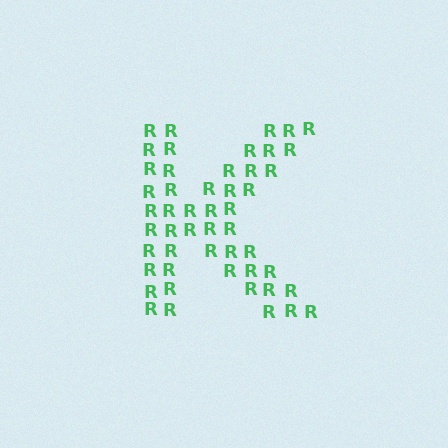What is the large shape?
The large shape is the letter K.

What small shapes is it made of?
It is made of small letter R's.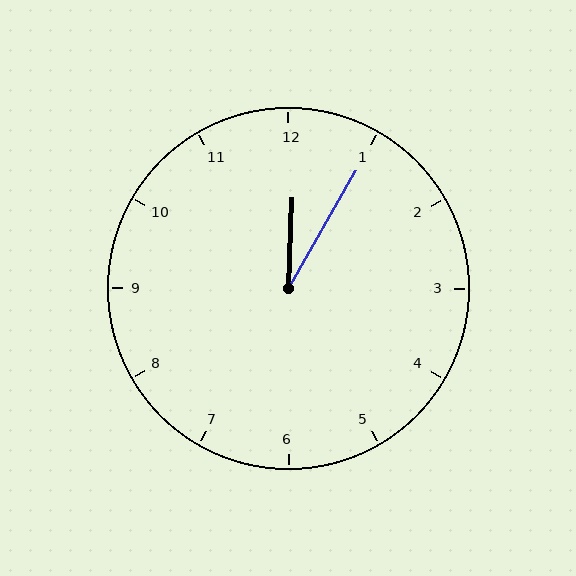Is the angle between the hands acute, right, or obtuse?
It is acute.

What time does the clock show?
12:05.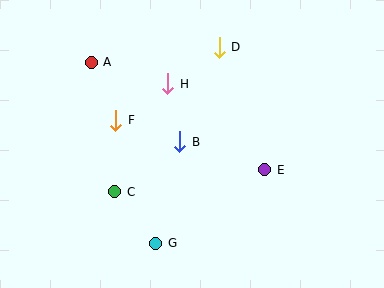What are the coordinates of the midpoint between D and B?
The midpoint between D and B is at (200, 94).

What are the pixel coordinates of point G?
Point G is at (156, 243).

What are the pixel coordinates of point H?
Point H is at (168, 84).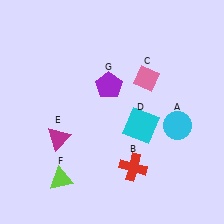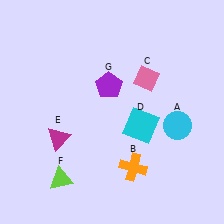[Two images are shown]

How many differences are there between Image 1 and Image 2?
There is 1 difference between the two images.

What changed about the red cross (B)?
In Image 1, B is red. In Image 2, it changed to orange.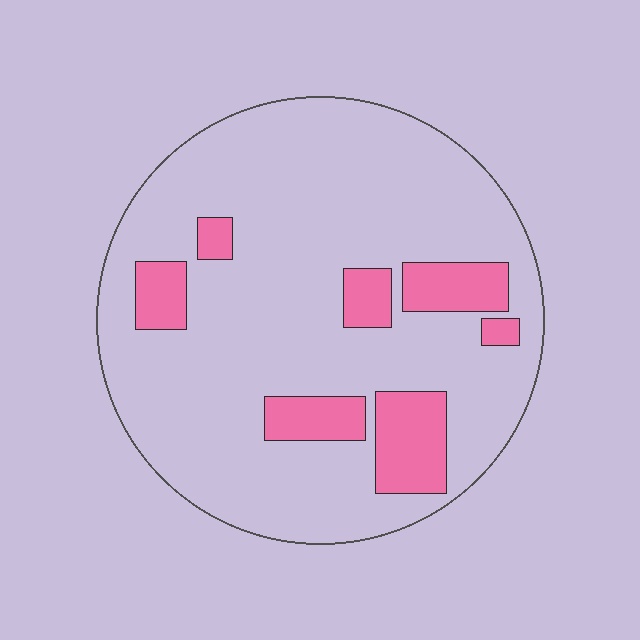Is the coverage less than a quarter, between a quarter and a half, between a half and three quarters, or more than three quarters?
Less than a quarter.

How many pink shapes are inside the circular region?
7.